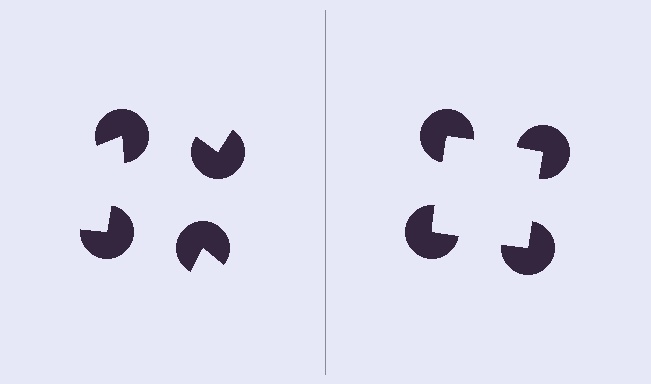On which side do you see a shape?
An illusory square appears on the right side. On the left side the wedge cuts are rotated, so no coherent shape forms.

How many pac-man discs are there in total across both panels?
8 — 4 on each side.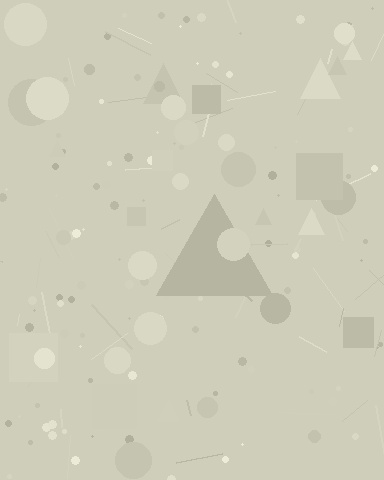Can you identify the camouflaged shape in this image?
The camouflaged shape is a triangle.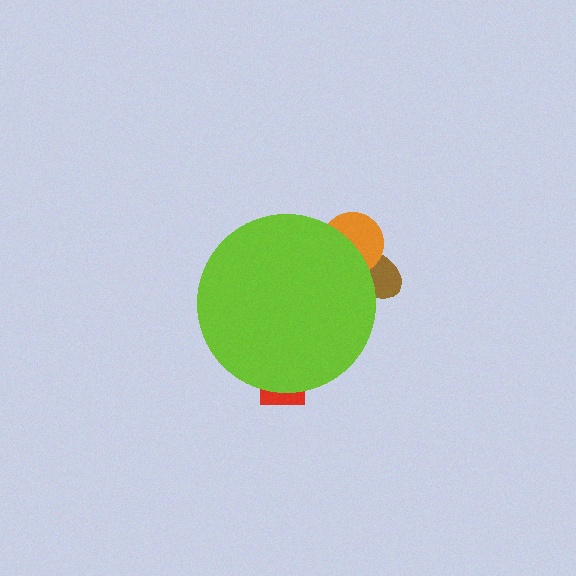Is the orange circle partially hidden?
Yes, the orange circle is partially hidden behind the lime circle.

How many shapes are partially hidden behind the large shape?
3 shapes are partially hidden.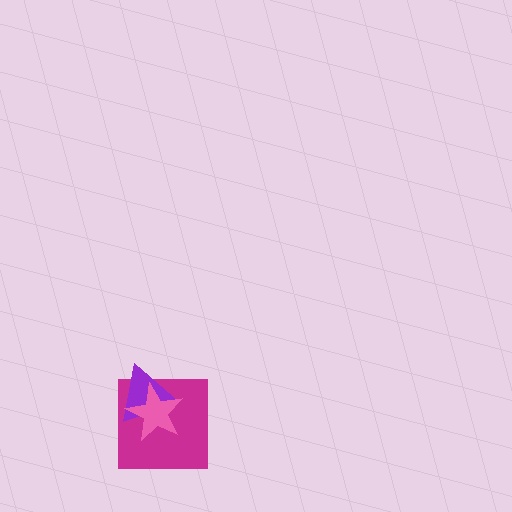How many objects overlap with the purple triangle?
2 objects overlap with the purple triangle.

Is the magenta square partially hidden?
Yes, it is partially covered by another shape.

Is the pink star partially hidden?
No, no other shape covers it.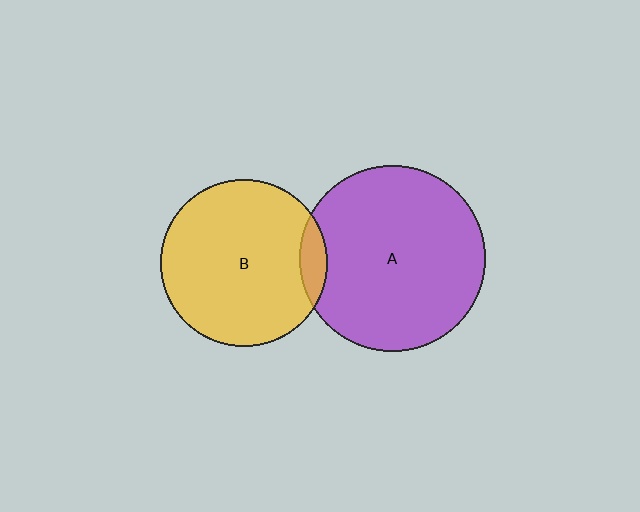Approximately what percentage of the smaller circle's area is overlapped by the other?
Approximately 10%.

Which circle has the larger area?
Circle A (purple).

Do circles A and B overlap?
Yes.